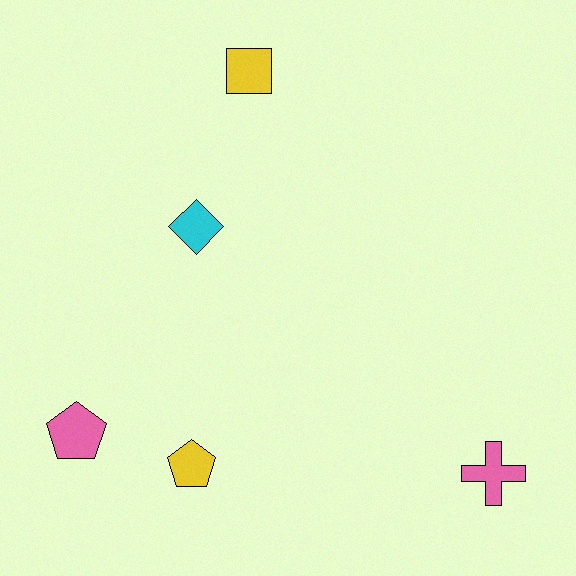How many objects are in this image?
There are 5 objects.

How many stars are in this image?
There are no stars.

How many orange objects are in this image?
There are no orange objects.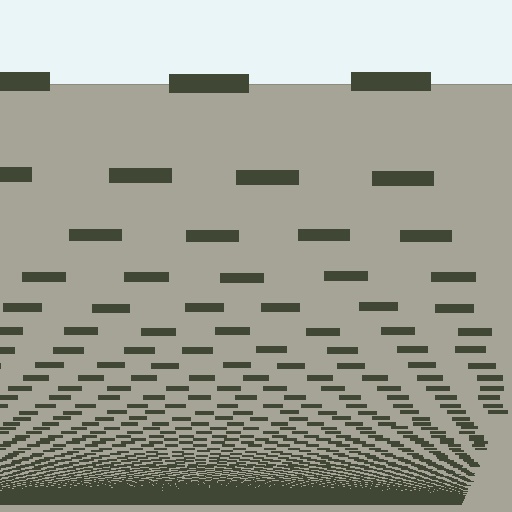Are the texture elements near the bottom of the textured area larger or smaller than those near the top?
Smaller. The gradient is inverted — elements near the bottom are smaller and denser.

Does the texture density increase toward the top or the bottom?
Density increases toward the bottom.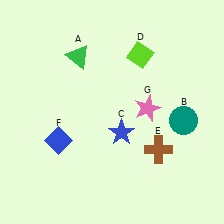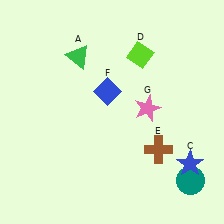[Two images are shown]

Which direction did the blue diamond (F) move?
The blue diamond (F) moved up.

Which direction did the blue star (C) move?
The blue star (C) moved right.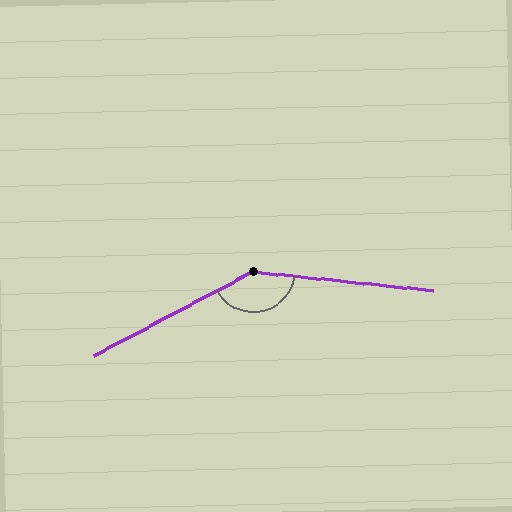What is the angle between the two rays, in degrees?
Approximately 146 degrees.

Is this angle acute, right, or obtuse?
It is obtuse.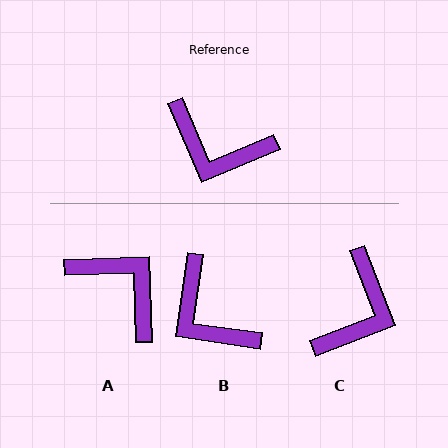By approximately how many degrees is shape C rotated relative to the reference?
Approximately 88 degrees counter-clockwise.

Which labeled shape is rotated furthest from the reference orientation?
A, about 159 degrees away.